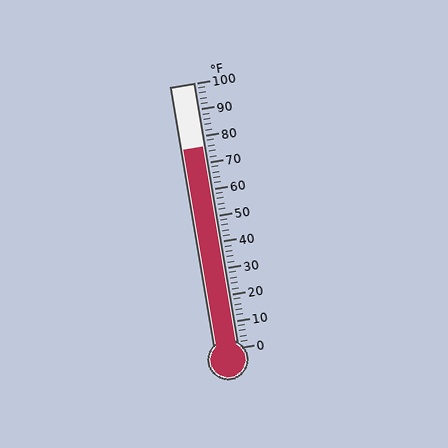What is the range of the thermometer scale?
The thermometer scale ranges from 0°F to 100°F.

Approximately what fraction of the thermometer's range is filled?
The thermometer is filled to approximately 75% of its range.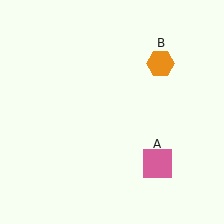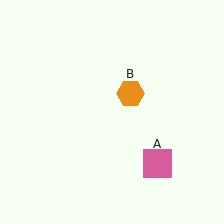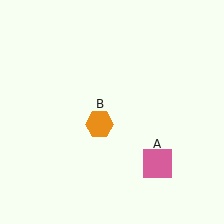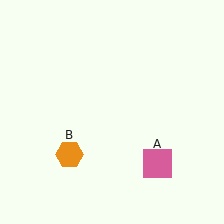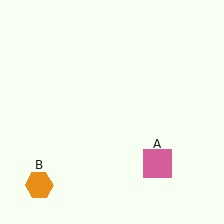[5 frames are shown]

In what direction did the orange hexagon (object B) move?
The orange hexagon (object B) moved down and to the left.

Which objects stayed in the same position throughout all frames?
Pink square (object A) remained stationary.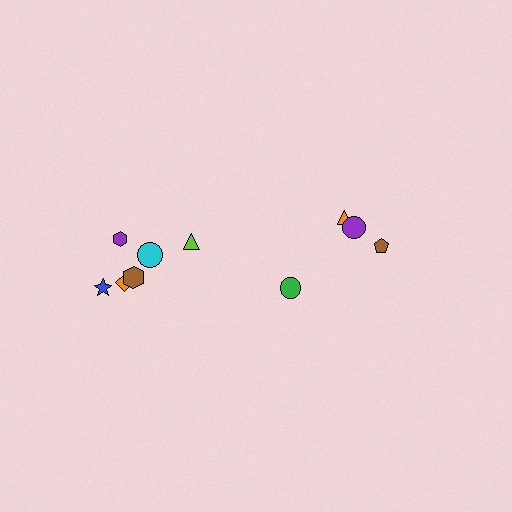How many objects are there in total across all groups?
There are 10 objects.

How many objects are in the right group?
There are 4 objects.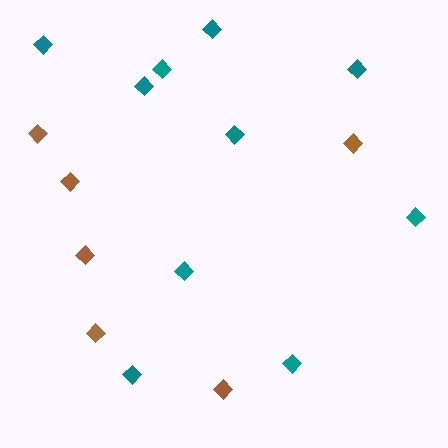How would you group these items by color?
There are 2 groups: one group of brown diamonds (6) and one group of teal diamonds (10).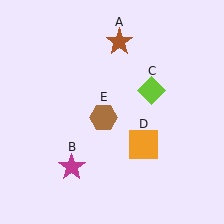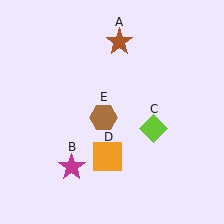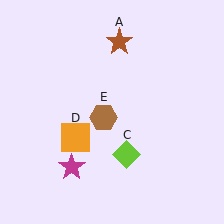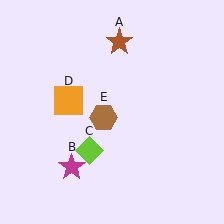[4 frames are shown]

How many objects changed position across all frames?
2 objects changed position: lime diamond (object C), orange square (object D).